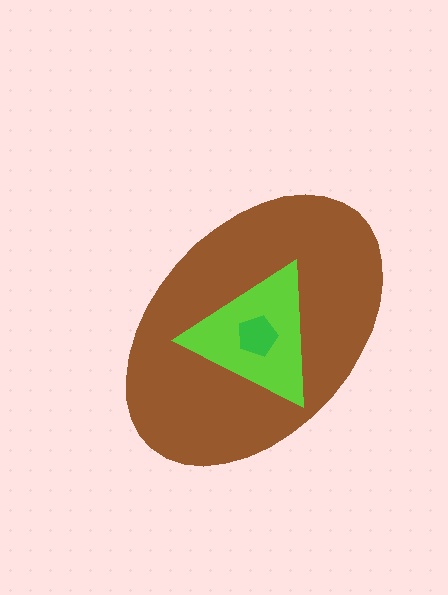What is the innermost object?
The green pentagon.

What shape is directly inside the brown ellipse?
The lime triangle.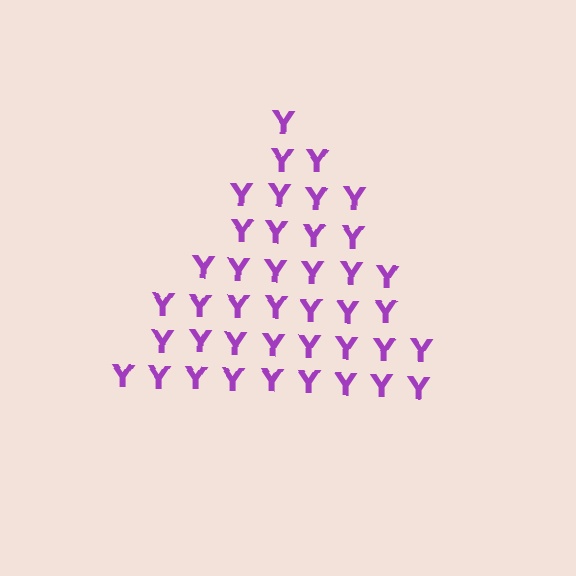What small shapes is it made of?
It is made of small letter Y's.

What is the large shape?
The large shape is a triangle.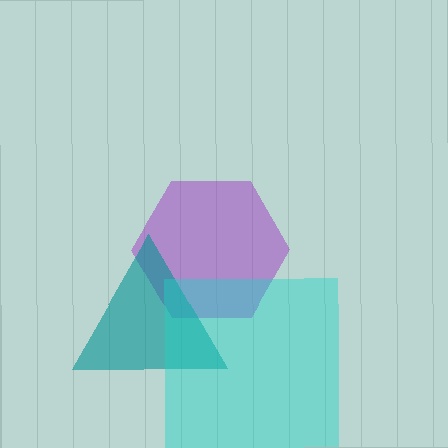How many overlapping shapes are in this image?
There are 3 overlapping shapes in the image.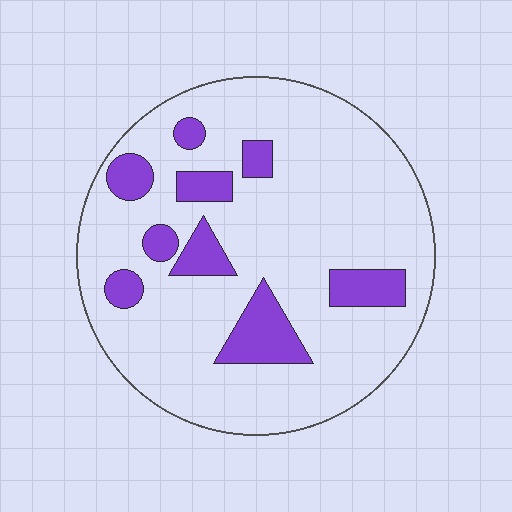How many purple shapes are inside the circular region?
9.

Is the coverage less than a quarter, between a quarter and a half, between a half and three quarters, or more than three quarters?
Less than a quarter.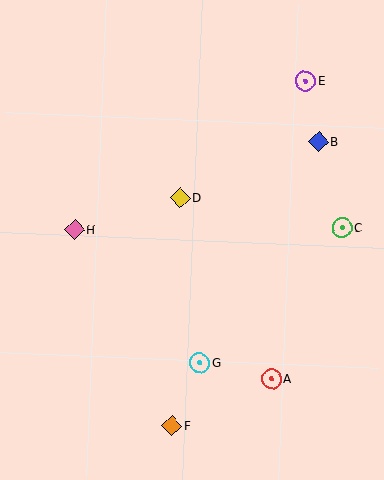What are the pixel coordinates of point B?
Point B is at (318, 141).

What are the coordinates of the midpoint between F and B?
The midpoint between F and B is at (245, 284).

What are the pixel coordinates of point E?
Point E is at (306, 81).